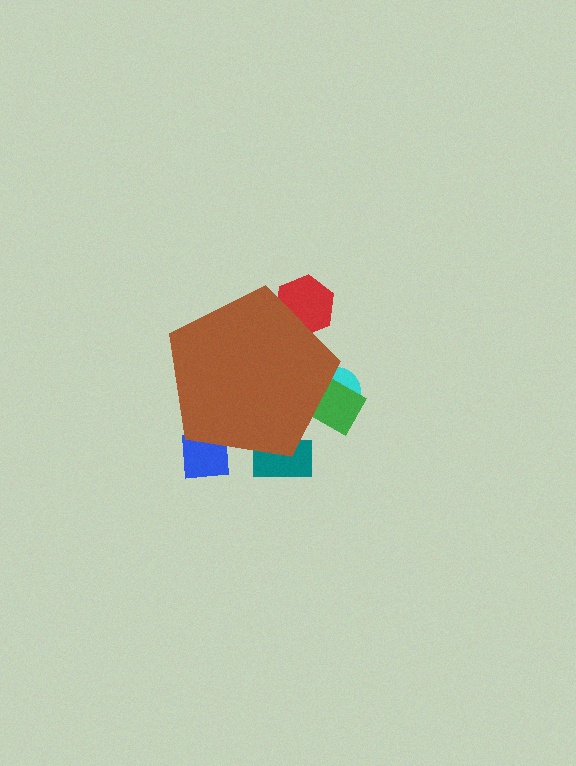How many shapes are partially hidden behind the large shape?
5 shapes are partially hidden.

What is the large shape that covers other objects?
A brown pentagon.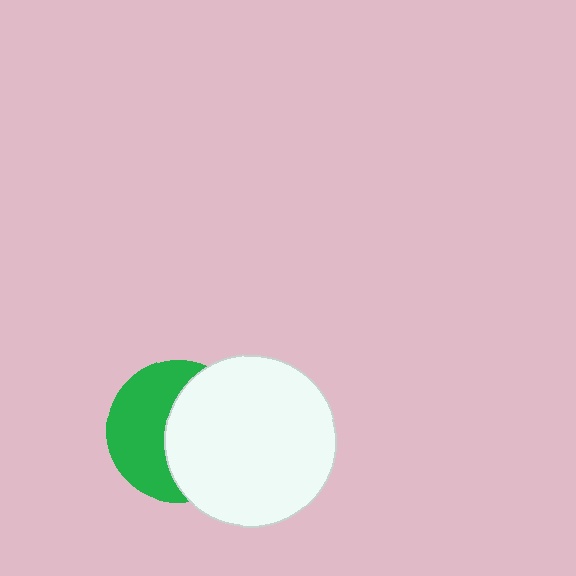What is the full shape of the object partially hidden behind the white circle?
The partially hidden object is a green circle.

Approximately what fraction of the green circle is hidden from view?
Roughly 52% of the green circle is hidden behind the white circle.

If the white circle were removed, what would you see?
You would see the complete green circle.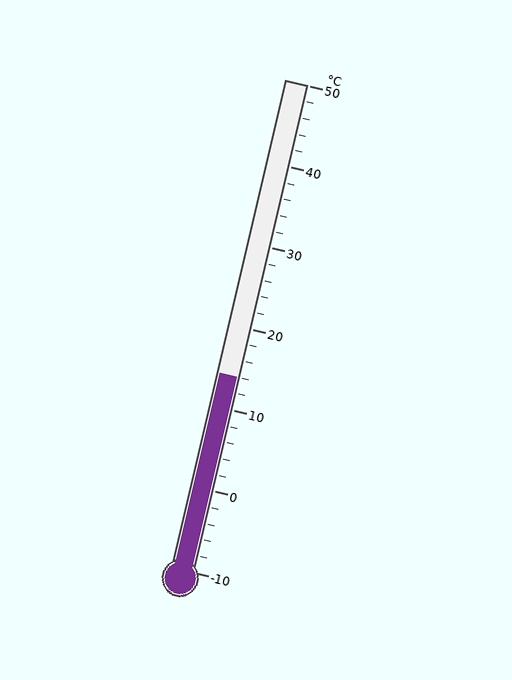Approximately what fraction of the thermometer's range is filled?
The thermometer is filled to approximately 40% of its range.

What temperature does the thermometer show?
The thermometer shows approximately 14°C.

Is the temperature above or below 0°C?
The temperature is above 0°C.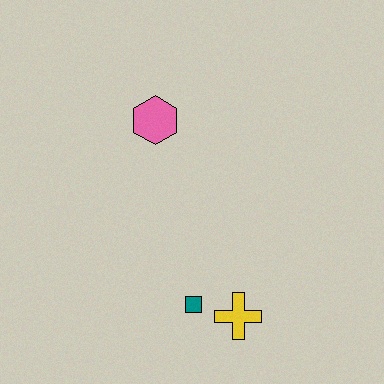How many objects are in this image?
There are 3 objects.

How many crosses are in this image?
There is 1 cross.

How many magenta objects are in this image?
There are no magenta objects.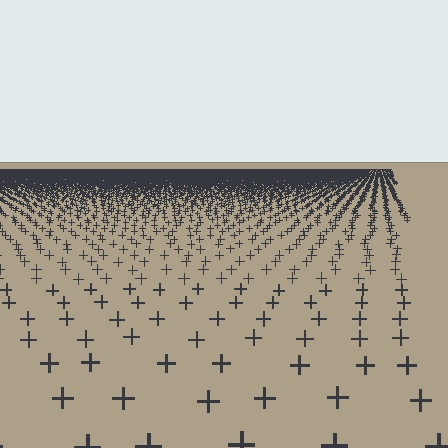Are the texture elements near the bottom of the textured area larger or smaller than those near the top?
Larger. Near the bottom, elements are closer to the viewer and appear at a bigger on-screen size.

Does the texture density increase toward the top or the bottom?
Density increases toward the top.